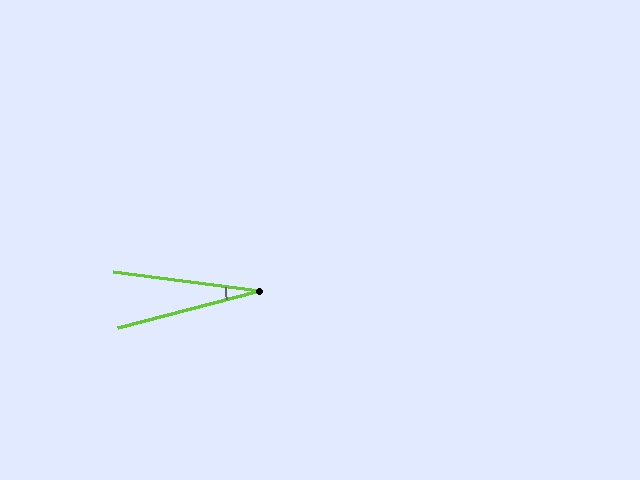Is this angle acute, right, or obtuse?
It is acute.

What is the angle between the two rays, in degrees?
Approximately 22 degrees.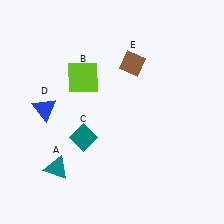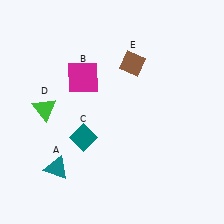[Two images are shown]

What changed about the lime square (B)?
In Image 1, B is lime. In Image 2, it changed to magenta.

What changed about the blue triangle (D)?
In Image 1, D is blue. In Image 2, it changed to green.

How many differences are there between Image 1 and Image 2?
There are 2 differences between the two images.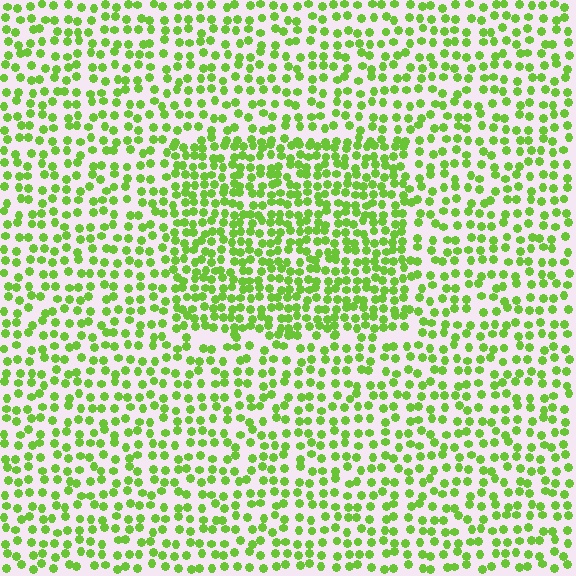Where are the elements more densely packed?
The elements are more densely packed inside the rectangle boundary.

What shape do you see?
I see a rectangle.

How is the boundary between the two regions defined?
The boundary is defined by a change in element density (approximately 1.7x ratio). All elements are the same color, size, and shape.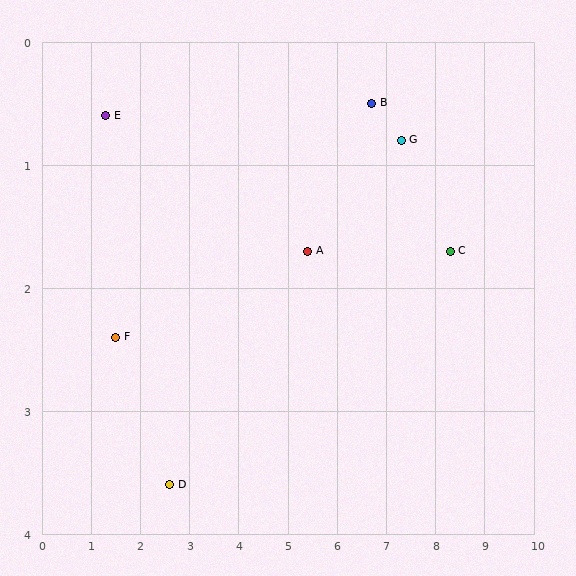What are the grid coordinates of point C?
Point C is at approximately (8.3, 1.7).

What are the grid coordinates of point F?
Point F is at approximately (1.5, 2.4).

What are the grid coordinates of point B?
Point B is at approximately (6.7, 0.5).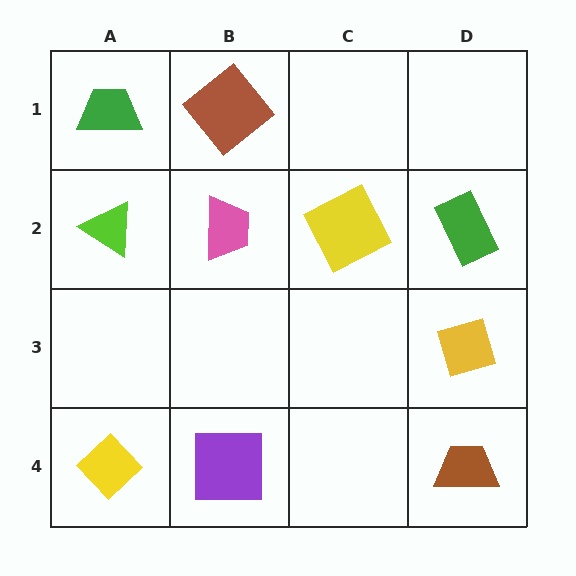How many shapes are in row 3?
1 shape.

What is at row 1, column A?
A green trapezoid.